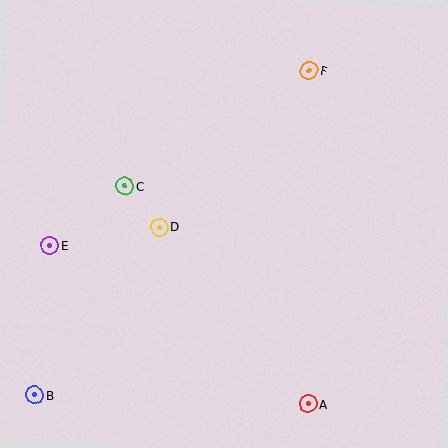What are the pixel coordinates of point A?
Point A is at (308, 404).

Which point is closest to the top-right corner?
Point F is closest to the top-right corner.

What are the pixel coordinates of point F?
Point F is at (309, 71).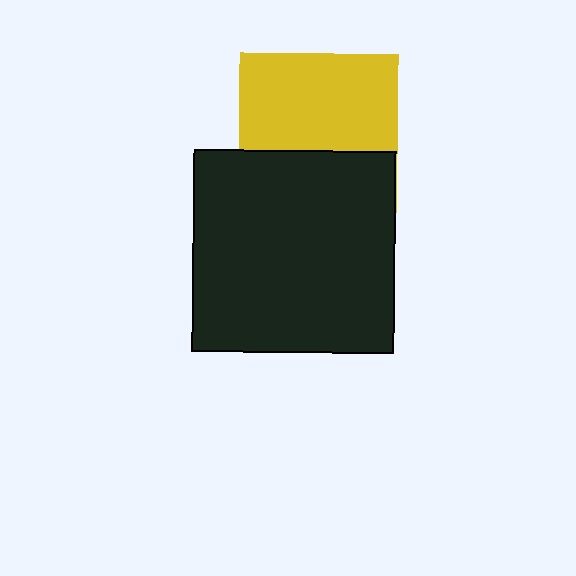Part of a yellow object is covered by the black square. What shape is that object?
It is a square.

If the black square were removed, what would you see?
You would see the complete yellow square.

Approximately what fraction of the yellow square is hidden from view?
Roughly 39% of the yellow square is hidden behind the black square.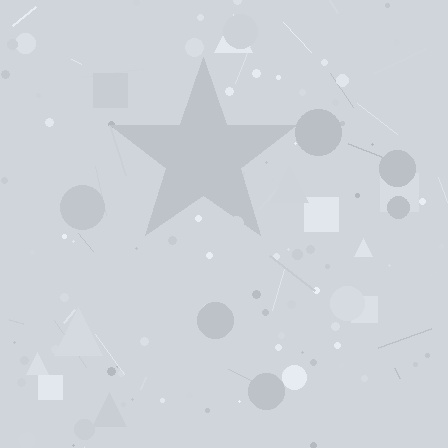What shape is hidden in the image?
A star is hidden in the image.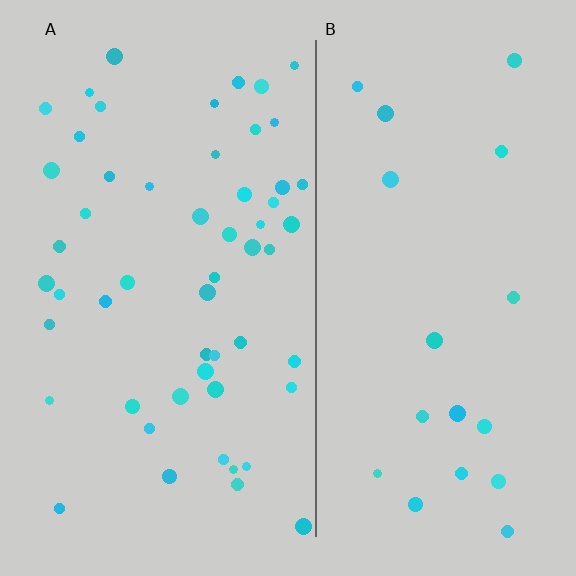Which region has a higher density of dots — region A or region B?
A (the left).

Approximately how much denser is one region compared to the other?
Approximately 2.8× — region A over region B.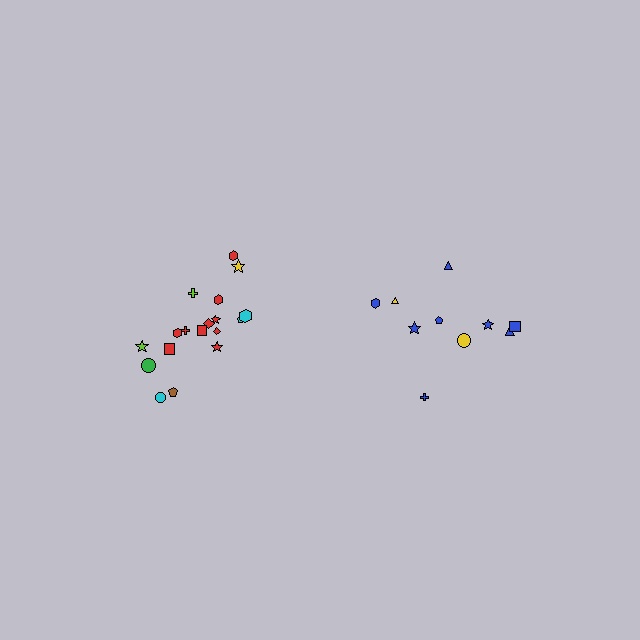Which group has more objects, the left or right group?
The left group.